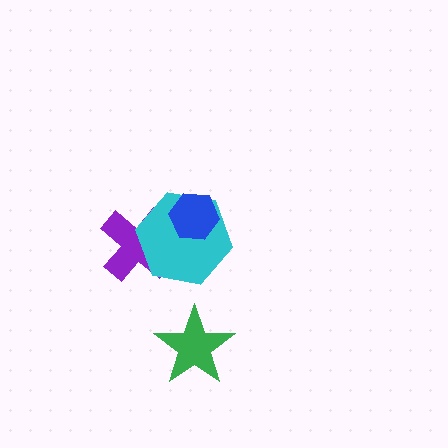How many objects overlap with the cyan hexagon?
2 objects overlap with the cyan hexagon.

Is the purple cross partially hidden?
Yes, it is partially covered by another shape.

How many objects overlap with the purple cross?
1 object overlaps with the purple cross.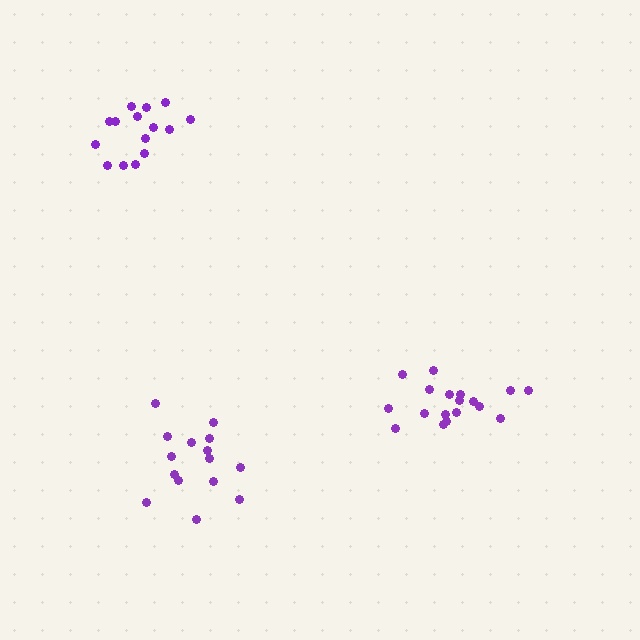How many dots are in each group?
Group 1: 15 dots, Group 2: 15 dots, Group 3: 18 dots (48 total).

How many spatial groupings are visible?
There are 3 spatial groupings.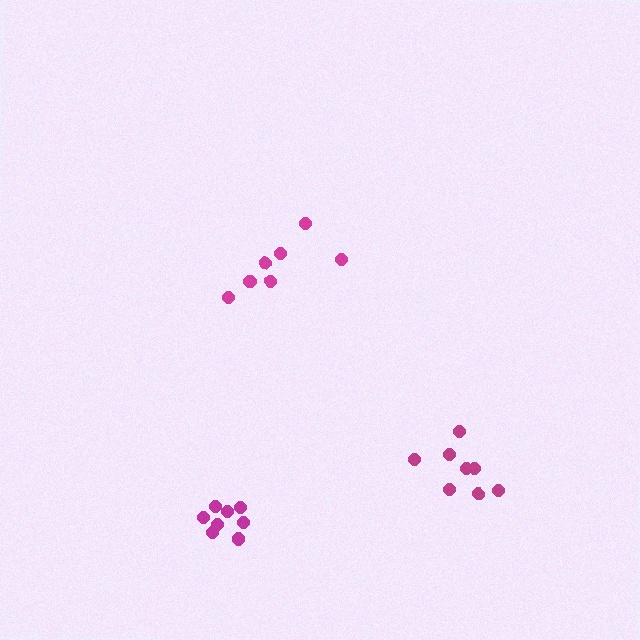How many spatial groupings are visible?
There are 3 spatial groupings.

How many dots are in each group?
Group 1: 7 dots, Group 2: 8 dots, Group 3: 8 dots (23 total).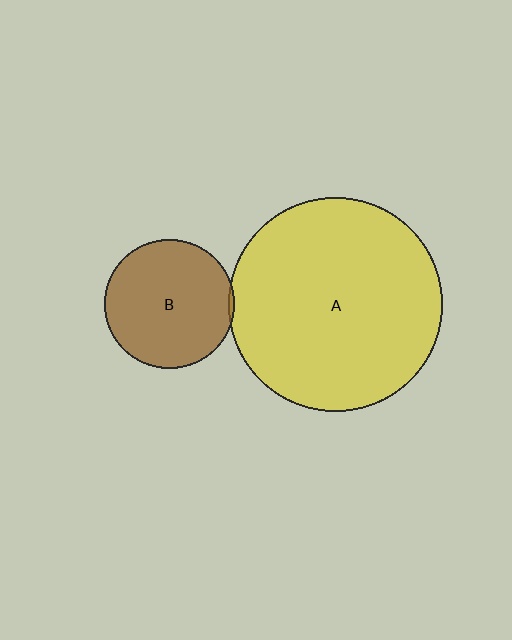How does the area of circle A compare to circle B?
Approximately 2.7 times.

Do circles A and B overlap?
Yes.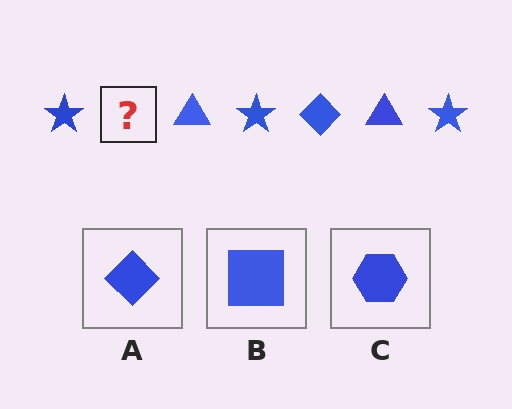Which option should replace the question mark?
Option A.